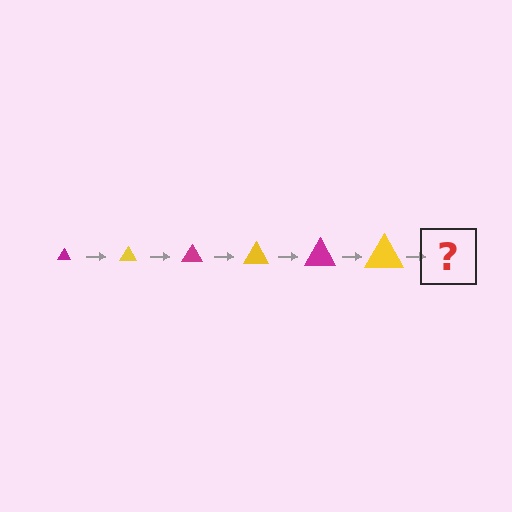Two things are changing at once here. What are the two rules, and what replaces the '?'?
The two rules are that the triangle grows larger each step and the color cycles through magenta and yellow. The '?' should be a magenta triangle, larger than the previous one.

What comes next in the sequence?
The next element should be a magenta triangle, larger than the previous one.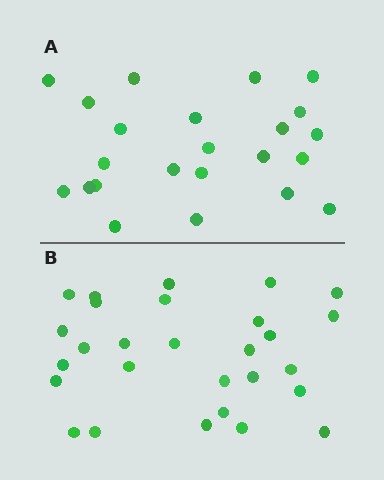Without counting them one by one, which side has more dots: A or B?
Region B (the bottom region) has more dots.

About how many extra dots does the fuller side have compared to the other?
Region B has about 5 more dots than region A.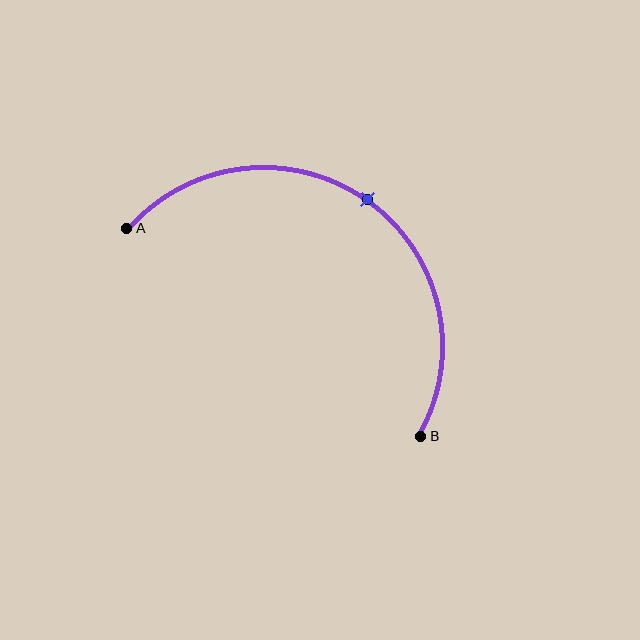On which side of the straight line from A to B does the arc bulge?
The arc bulges above and to the right of the straight line connecting A and B.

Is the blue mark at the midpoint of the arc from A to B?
Yes. The blue mark lies on the arc at equal arc-length from both A and B — it is the arc midpoint.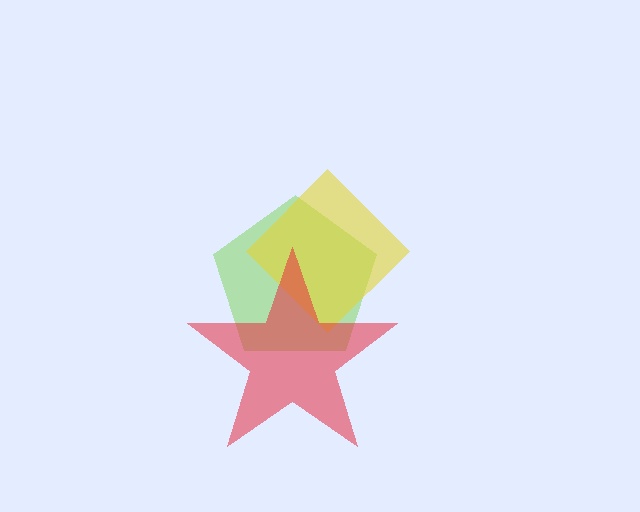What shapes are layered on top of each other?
The layered shapes are: a lime pentagon, a yellow diamond, a red star.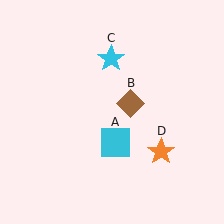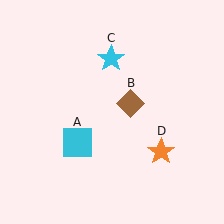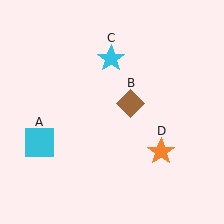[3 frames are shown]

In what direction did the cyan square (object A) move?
The cyan square (object A) moved left.